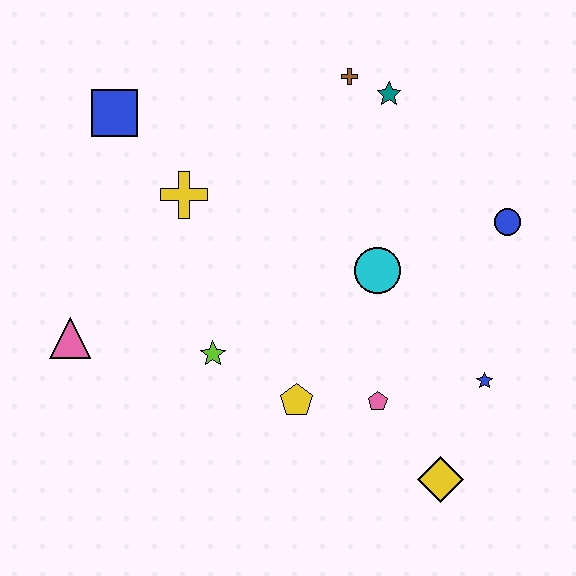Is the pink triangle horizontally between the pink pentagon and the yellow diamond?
No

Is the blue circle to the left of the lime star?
No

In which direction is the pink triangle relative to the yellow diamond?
The pink triangle is to the left of the yellow diamond.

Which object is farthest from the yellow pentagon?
The blue square is farthest from the yellow pentagon.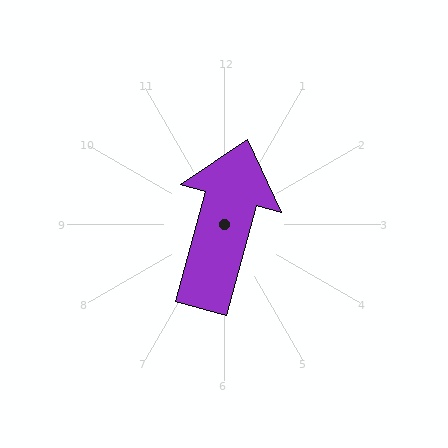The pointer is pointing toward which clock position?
Roughly 1 o'clock.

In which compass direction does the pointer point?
North.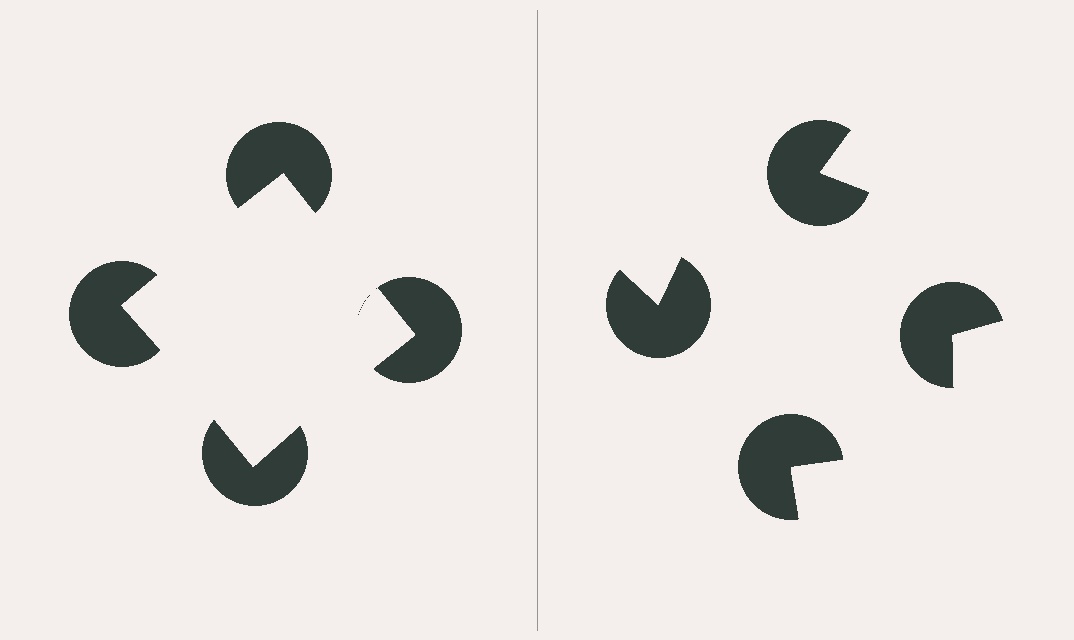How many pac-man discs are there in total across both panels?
8 — 4 on each side.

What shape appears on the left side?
An illusory square.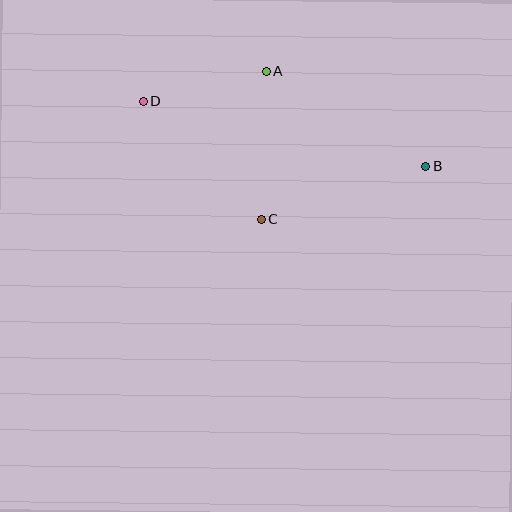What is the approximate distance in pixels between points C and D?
The distance between C and D is approximately 168 pixels.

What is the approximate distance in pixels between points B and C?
The distance between B and C is approximately 172 pixels.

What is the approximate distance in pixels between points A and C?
The distance between A and C is approximately 148 pixels.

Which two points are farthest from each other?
Points B and D are farthest from each other.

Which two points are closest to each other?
Points A and D are closest to each other.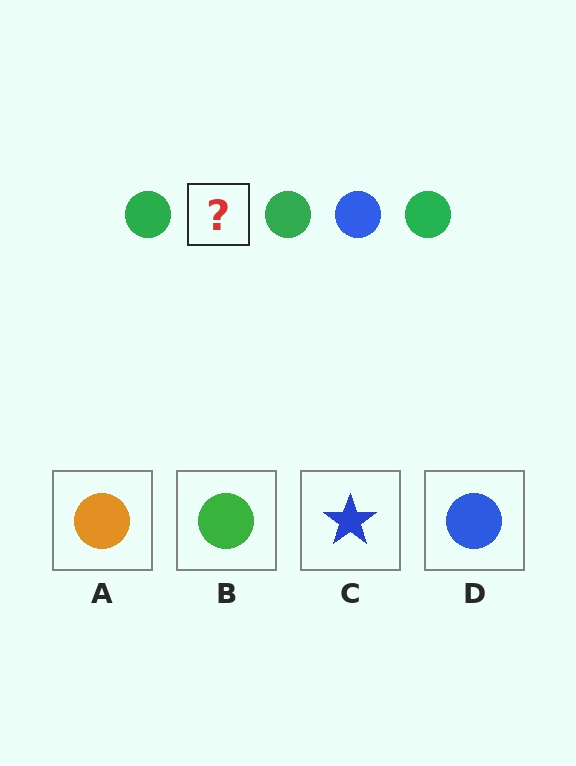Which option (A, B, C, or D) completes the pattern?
D.